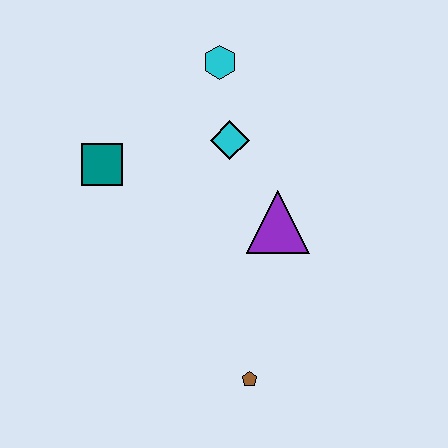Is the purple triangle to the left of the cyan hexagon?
No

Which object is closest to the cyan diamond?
The cyan hexagon is closest to the cyan diamond.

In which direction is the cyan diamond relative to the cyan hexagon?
The cyan diamond is below the cyan hexagon.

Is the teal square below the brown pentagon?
No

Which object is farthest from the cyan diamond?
The brown pentagon is farthest from the cyan diamond.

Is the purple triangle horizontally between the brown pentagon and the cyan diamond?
No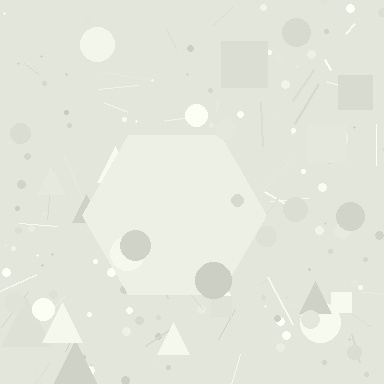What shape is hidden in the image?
A hexagon is hidden in the image.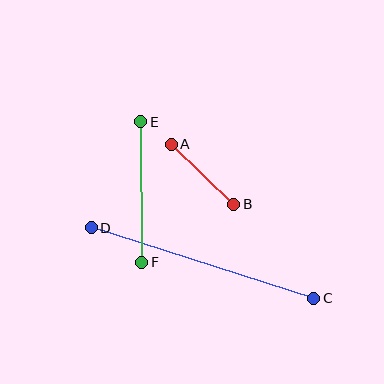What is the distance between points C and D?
The distance is approximately 234 pixels.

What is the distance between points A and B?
The distance is approximately 87 pixels.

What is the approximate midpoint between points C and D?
The midpoint is at approximately (202, 263) pixels.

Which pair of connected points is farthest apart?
Points C and D are farthest apart.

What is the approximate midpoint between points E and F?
The midpoint is at approximately (141, 192) pixels.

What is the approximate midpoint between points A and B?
The midpoint is at approximately (202, 174) pixels.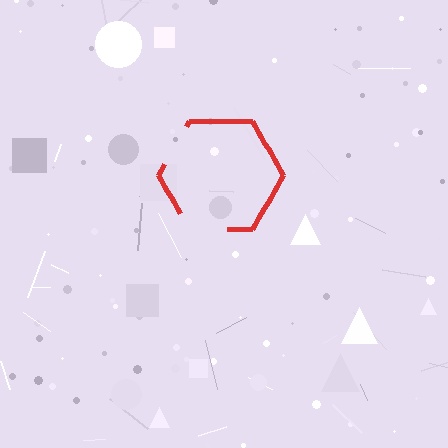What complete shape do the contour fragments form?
The contour fragments form a hexagon.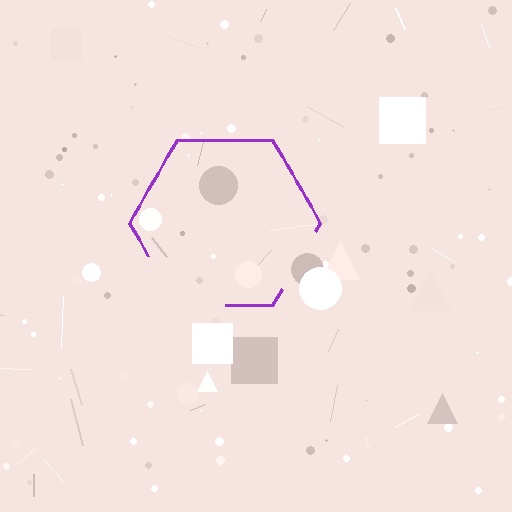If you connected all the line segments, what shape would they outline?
They would outline a hexagon.